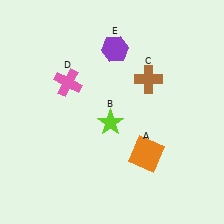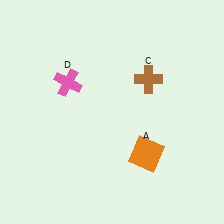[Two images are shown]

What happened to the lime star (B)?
The lime star (B) was removed in Image 2. It was in the bottom-left area of Image 1.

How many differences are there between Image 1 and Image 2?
There are 2 differences between the two images.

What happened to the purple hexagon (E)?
The purple hexagon (E) was removed in Image 2. It was in the top-right area of Image 1.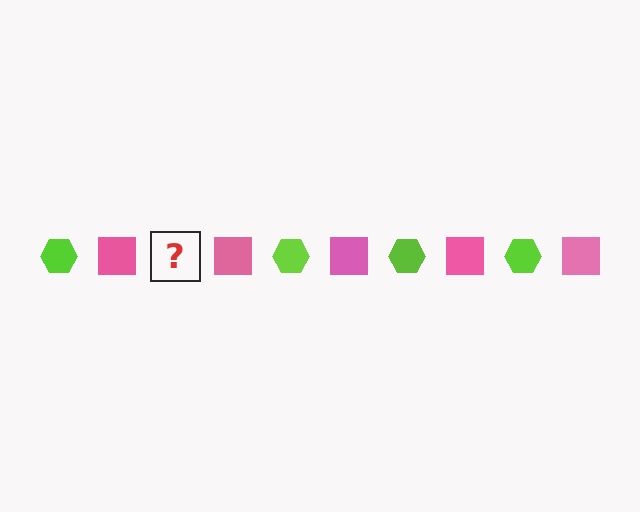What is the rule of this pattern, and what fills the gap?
The rule is that the pattern alternates between lime hexagon and pink square. The gap should be filled with a lime hexagon.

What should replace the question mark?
The question mark should be replaced with a lime hexagon.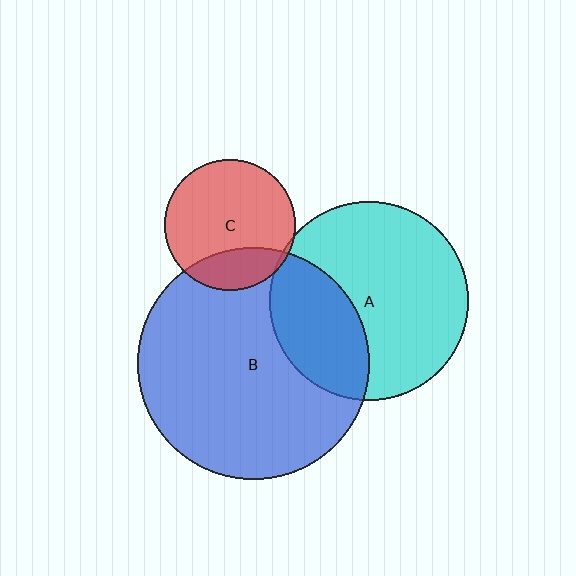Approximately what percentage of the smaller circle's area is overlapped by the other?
Approximately 25%.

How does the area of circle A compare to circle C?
Approximately 2.3 times.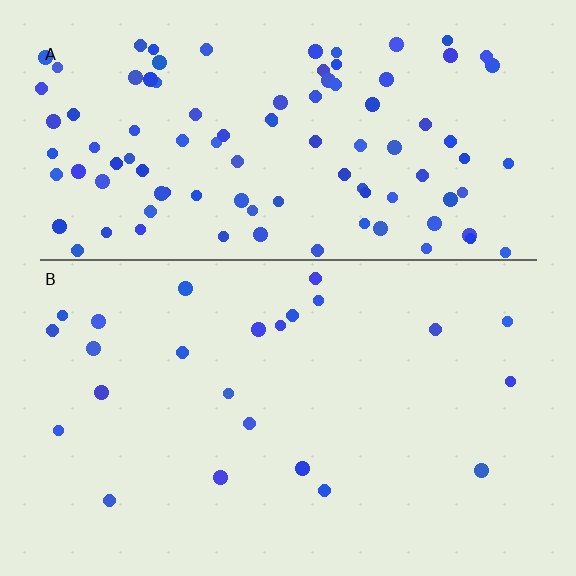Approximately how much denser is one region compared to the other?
Approximately 4.3× — region A over region B.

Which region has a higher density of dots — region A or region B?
A (the top).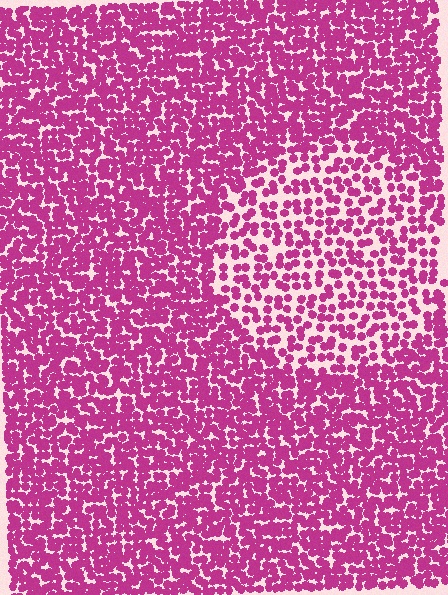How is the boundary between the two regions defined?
The boundary is defined by a change in element density (approximately 1.9x ratio). All elements are the same color, size, and shape.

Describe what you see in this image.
The image contains small magenta elements arranged at two different densities. A circle-shaped region is visible where the elements are less densely packed than the surrounding area.